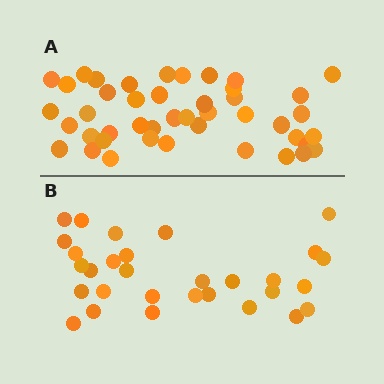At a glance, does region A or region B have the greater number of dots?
Region A (the top region) has more dots.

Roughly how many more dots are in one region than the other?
Region A has approximately 15 more dots than region B.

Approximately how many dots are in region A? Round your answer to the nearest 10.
About 40 dots. (The exact count is 44, which rounds to 40.)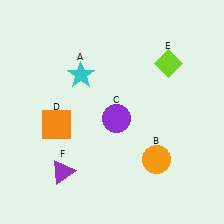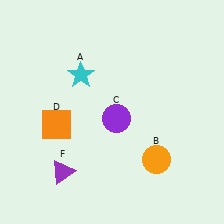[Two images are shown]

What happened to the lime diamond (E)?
The lime diamond (E) was removed in Image 2. It was in the top-right area of Image 1.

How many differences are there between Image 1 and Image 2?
There is 1 difference between the two images.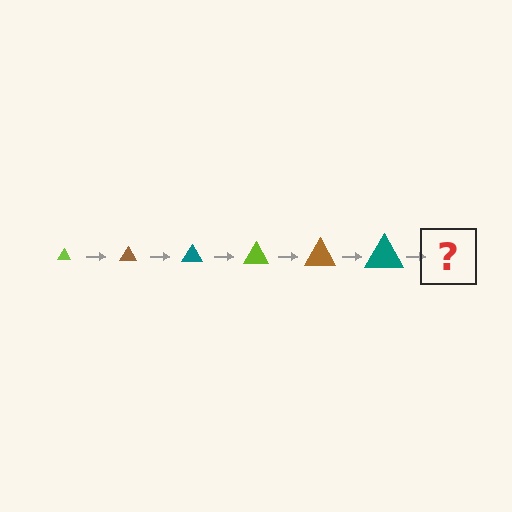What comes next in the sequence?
The next element should be a lime triangle, larger than the previous one.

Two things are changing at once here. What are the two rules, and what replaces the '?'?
The two rules are that the triangle grows larger each step and the color cycles through lime, brown, and teal. The '?' should be a lime triangle, larger than the previous one.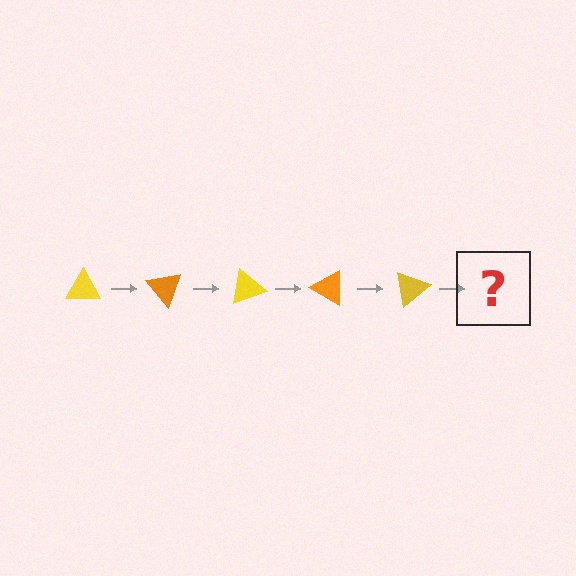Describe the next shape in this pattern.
It should be an orange triangle, rotated 250 degrees from the start.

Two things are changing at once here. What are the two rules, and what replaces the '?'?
The two rules are that it rotates 50 degrees each step and the color cycles through yellow and orange. The '?' should be an orange triangle, rotated 250 degrees from the start.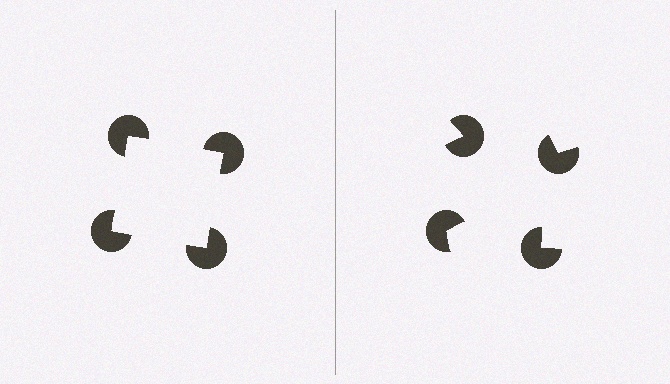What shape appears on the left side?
An illusory square.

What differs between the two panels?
The pac-man discs are positioned identically on both sides; only the wedge orientations differ. On the left they align to a square; on the right they are misaligned.